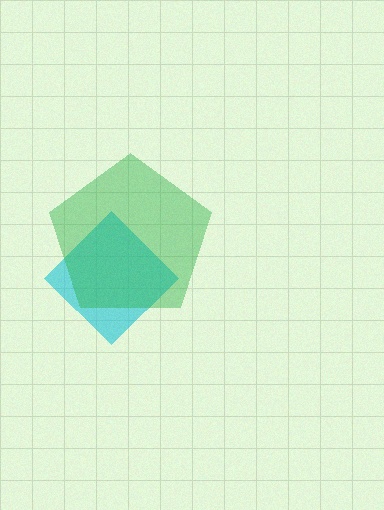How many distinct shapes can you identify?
There are 2 distinct shapes: a cyan diamond, a green pentagon.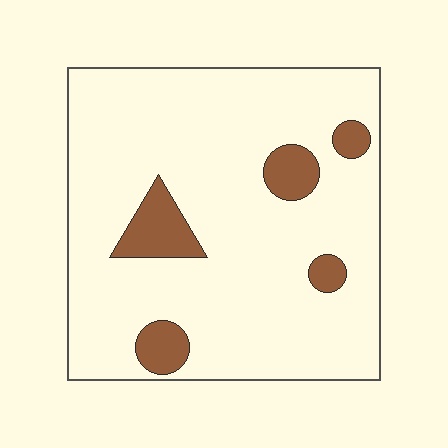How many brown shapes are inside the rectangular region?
5.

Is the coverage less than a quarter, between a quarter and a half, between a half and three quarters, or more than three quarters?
Less than a quarter.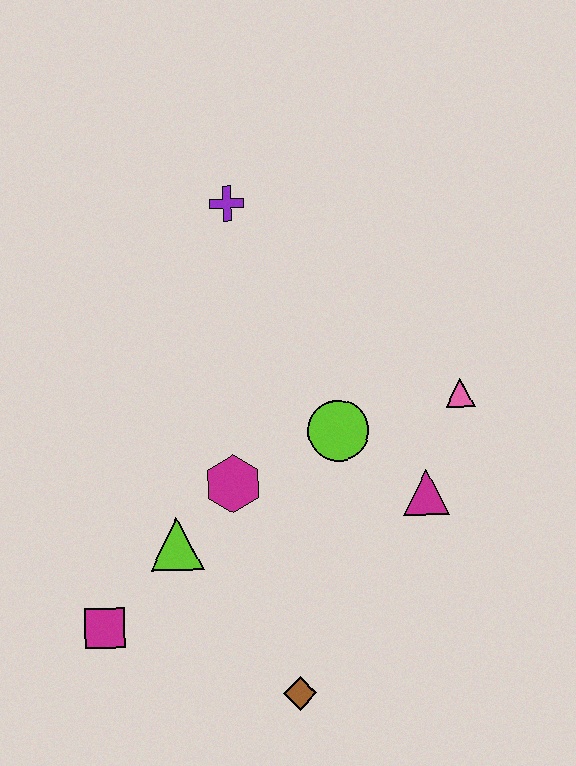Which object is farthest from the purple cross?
The brown diamond is farthest from the purple cross.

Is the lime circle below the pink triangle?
Yes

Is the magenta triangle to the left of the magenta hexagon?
No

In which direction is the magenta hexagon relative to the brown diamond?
The magenta hexagon is above the brown diamond.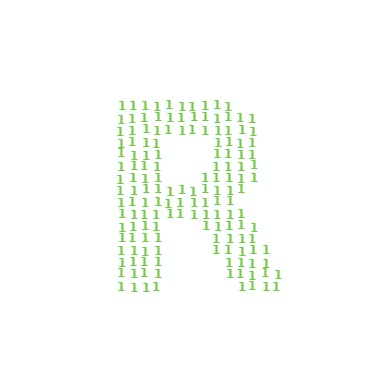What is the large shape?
The large shape is the letter R.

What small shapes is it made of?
It is made of small digit 1's.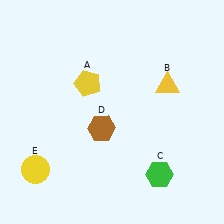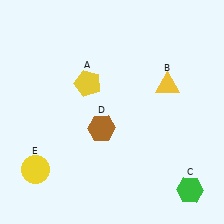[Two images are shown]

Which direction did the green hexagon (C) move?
The green hexagon (C) moved right.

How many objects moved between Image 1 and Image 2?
1 object moved between the two images.